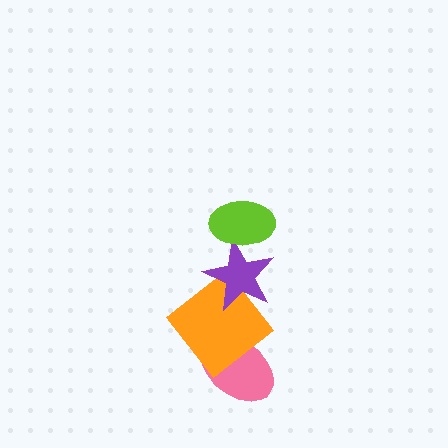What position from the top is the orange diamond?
The orange diamond is 3rd from the top.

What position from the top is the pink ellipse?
The pink ellipse is 4th from the top.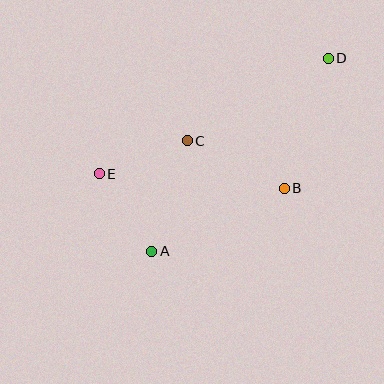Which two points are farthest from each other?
Points A and D are farthest from each other.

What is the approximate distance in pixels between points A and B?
The distance between A and B is approximately 147 pixels.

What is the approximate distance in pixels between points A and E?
The distance between A and E is approximately 94 pixels.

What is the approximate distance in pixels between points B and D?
The distance between B and D is approximately 137 pixels.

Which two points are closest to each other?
Points C and E are closest to each other.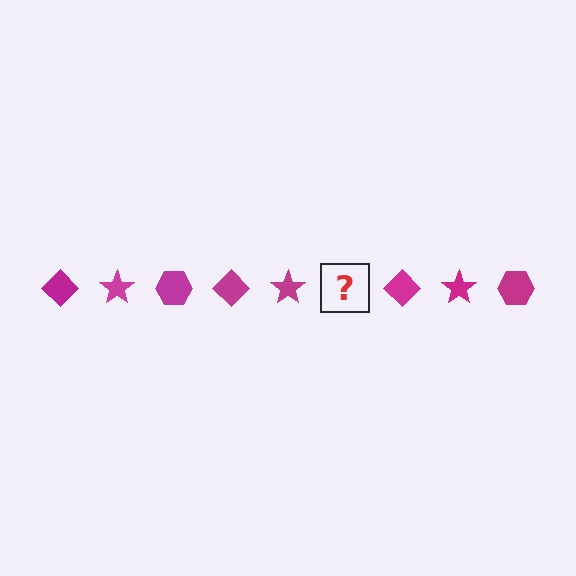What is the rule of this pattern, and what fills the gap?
The rule is that the pattern cycles through diamond, star, hexagon shapes in magenta. The gap should be filled with a magenta hexagon.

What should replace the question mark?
The question mark should be replaced with a magenta hexagon.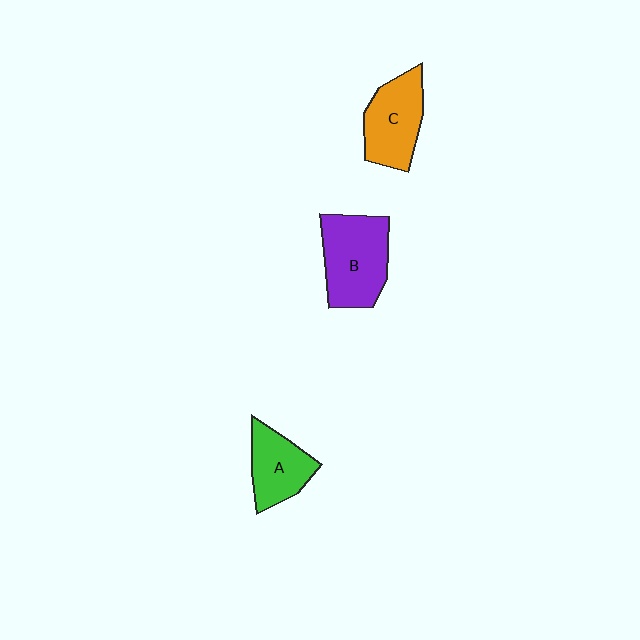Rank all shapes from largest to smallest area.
From largest to smallest: B (purple), C (orange), A (green).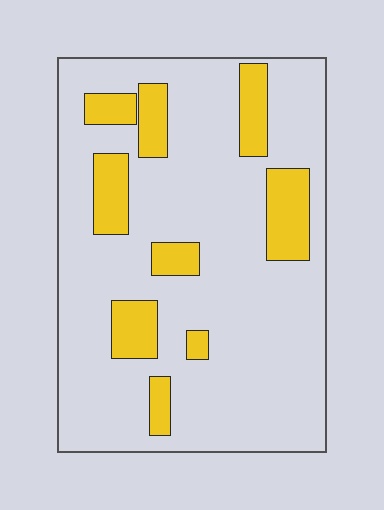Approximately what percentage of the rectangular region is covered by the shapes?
Approximately 20%.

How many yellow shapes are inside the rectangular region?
9.